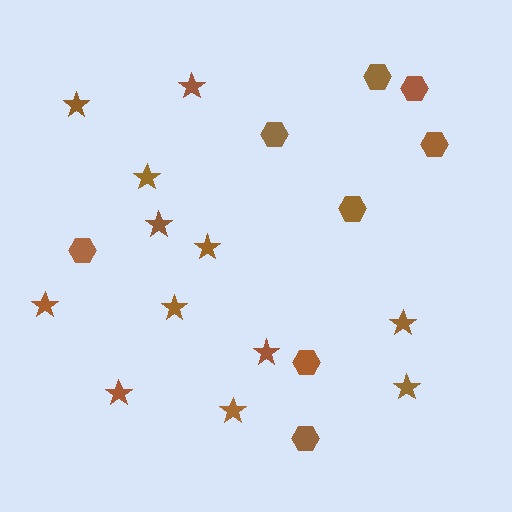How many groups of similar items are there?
There are 2 groups: one group of stars (12) and one group of hexagons (8).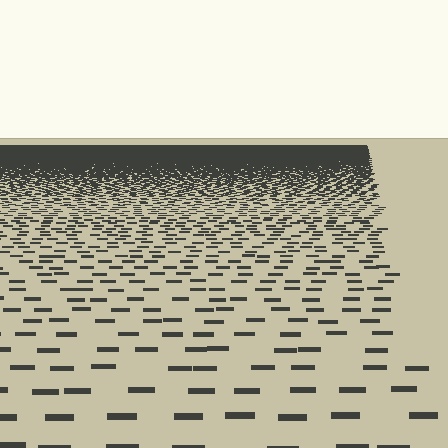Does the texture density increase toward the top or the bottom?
Density increases toward the top.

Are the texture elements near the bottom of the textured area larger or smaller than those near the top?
Larger. Near the bottom, elements are closer to the viewer and appear at a bigger on-screen size.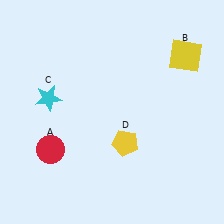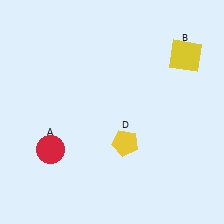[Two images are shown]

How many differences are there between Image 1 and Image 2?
There is 1 difference between the two images.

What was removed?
The cyan star (C) was removed in Image 2.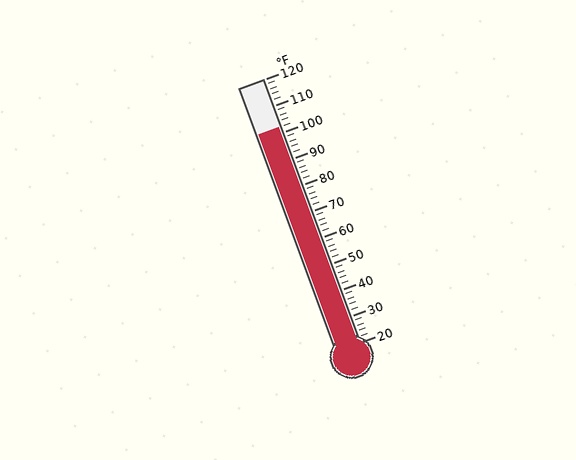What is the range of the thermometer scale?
The thermometer scale ranges from 20°F to 120°F.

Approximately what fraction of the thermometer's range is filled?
The thermometer is filled to approximately 80% of its range.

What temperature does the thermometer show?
The thermometer shows approximately 102°F.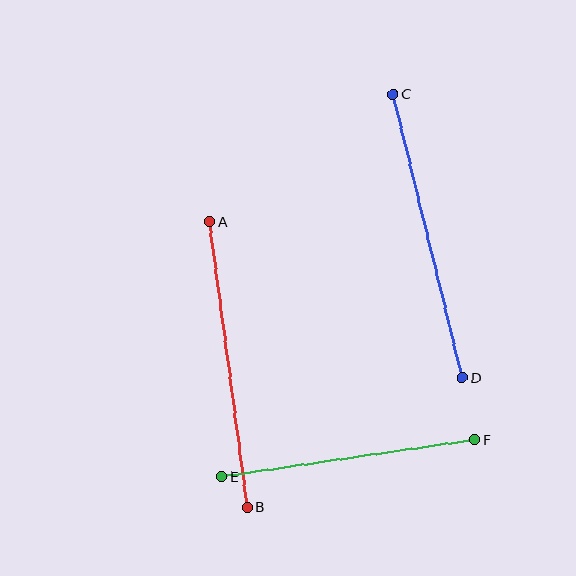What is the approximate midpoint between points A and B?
The midpoint is at approximately (228, 364) pixels.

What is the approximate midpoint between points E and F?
The midpoint is at approximately (348, 458) pixels.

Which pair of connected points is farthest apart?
Points C and D are farthest apart.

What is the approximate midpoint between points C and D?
The midpoint is at approximately (428, 236) pixels.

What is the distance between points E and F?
The distance is approximately 256 pixels.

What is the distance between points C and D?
The distance is approximately 292 pixels.